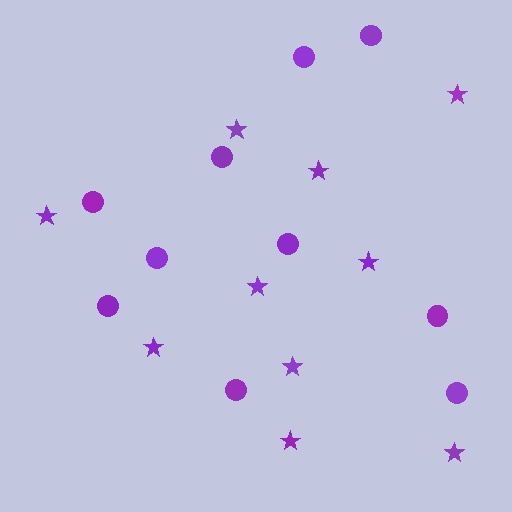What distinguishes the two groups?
There are 2 groups: one group of stars (10) and one group of circles (10).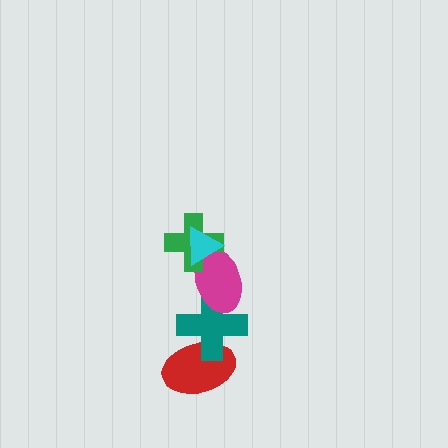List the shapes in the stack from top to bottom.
From top to bottom: the cyan triangle, the green cross, the magenta ellipse, the teal cross, the red ellipse.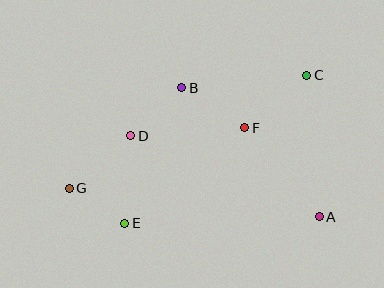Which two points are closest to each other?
Points E and G are closest to each other.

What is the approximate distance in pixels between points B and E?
The distance between B and E is approximately 147 pixels.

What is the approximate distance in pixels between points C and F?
The distance between C and F is approximately 81 pixels.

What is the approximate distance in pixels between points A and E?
The distance between A and E is approximately 194 pixels.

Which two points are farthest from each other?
Points C and G are farthest from each other.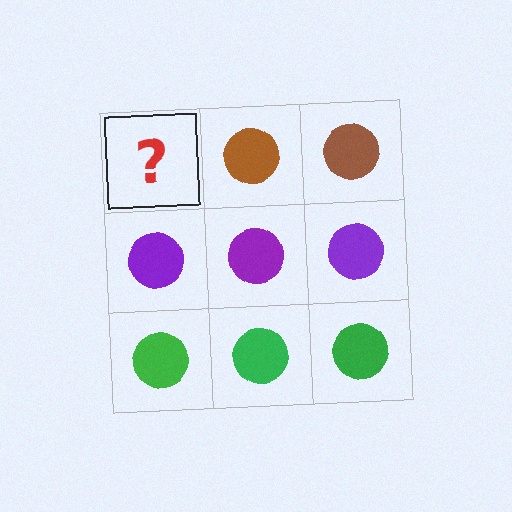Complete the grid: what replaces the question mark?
The question mark should be replaced with a brown circle.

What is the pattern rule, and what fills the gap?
The rule is that each row has a consistent color. The gap should be filled with a brown circle.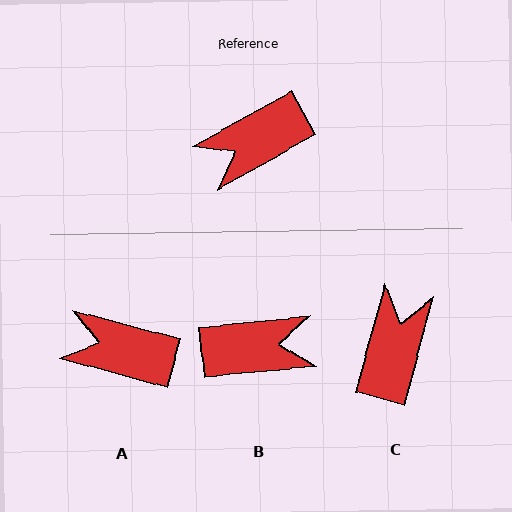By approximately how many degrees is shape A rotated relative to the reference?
Approximately 45 degrees clockwise.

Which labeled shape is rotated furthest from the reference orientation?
B, about 156 degrees away.